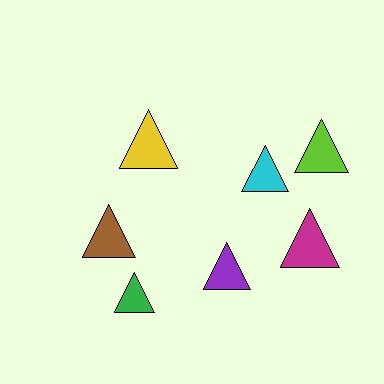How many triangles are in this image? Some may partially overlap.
There are 7 triangles.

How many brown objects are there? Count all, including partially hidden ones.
There is 1 brown object.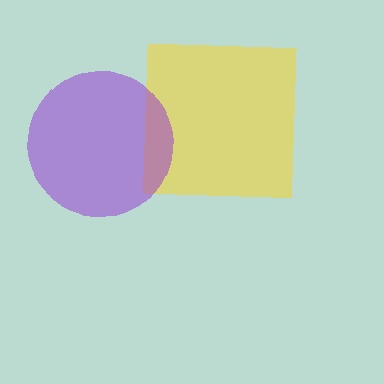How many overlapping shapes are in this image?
There are 2 overlapping shapes in the image.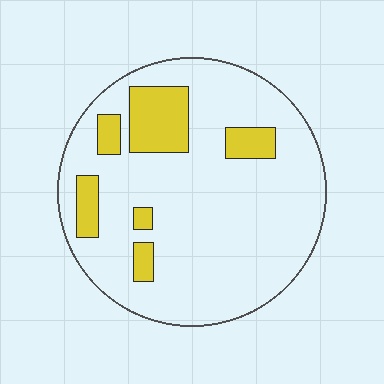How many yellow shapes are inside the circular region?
6.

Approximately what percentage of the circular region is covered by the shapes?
Approximately 15%.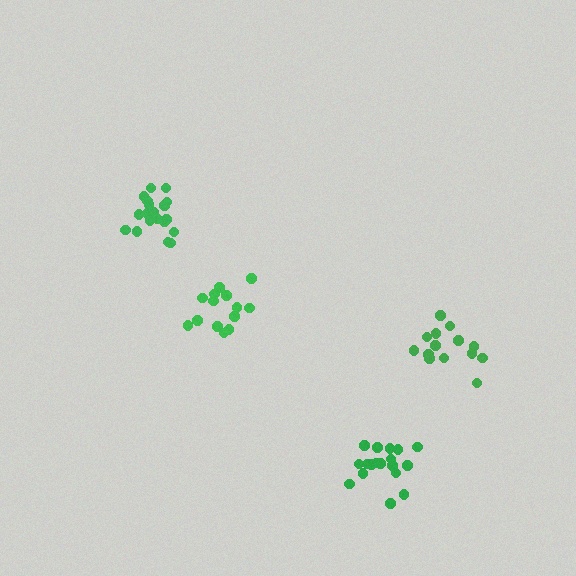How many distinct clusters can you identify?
There are 4 distinct clusters.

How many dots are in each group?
Group 1: 15 dots, Group 2: 14 dots, Group 3: 18 dots, Group 4: 19 dots (66 total).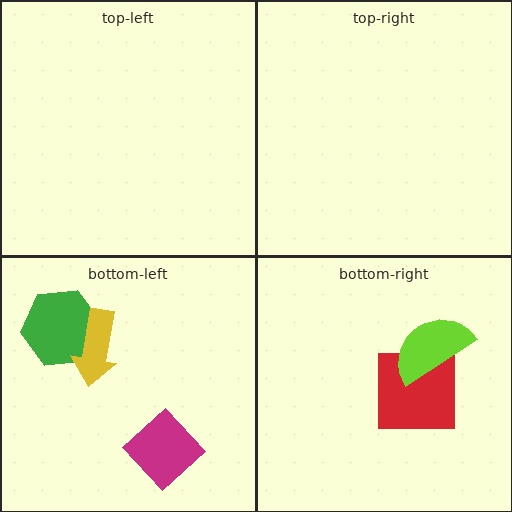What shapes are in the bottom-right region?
The red square, the lime semicircle.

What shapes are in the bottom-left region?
The magenta diamond, the green hexagon, the yellow arrow.